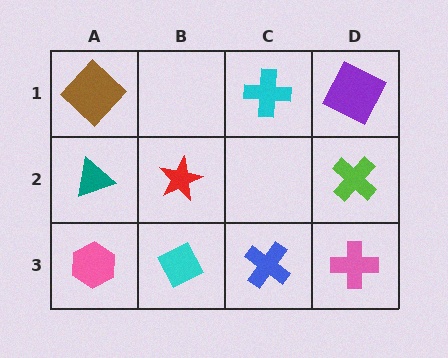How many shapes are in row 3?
4 shapes.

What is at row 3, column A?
A pink hexagon.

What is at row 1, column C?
A cyan cross.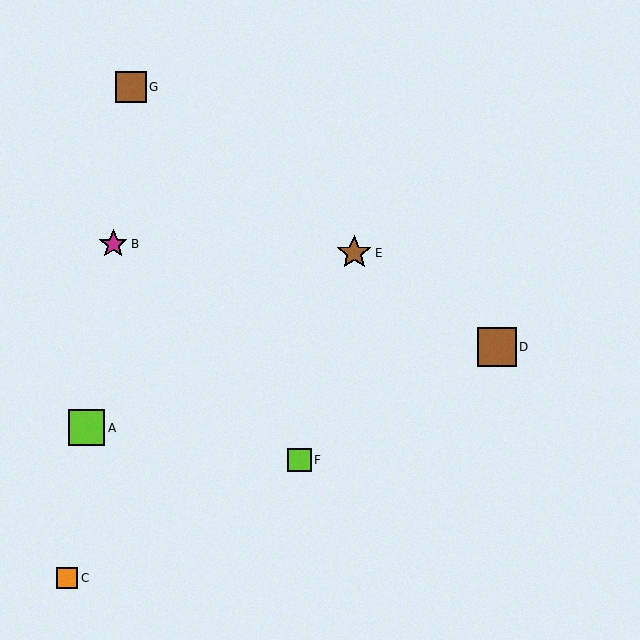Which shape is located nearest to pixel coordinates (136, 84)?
The brown square (labeled G) at (131, 87) is nearest to that location.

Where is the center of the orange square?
The center of the orange square is at (67, 578).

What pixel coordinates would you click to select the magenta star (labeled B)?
Click at (113, 244) to select the magenta star B.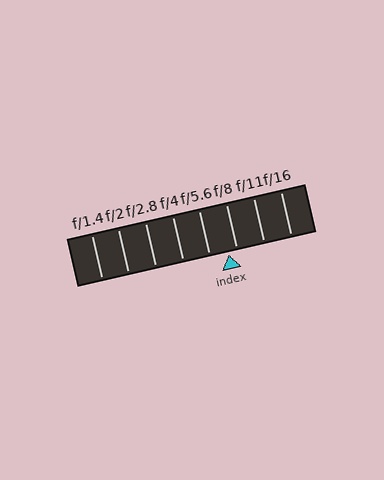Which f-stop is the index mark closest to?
The index mark is closest to f/8.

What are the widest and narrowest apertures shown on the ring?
The widest aperture shown is f/1.4 and the narrowest is f/16.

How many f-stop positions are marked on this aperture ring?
There are 8 f-stop positions marked.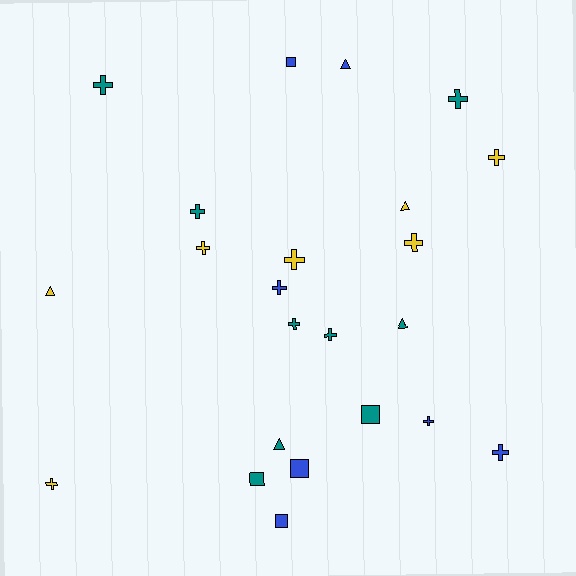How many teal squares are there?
There are 2 teal squares.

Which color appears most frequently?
Teal, with 9 objects.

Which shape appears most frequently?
Cross, with 13 objects.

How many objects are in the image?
There are 23 objects.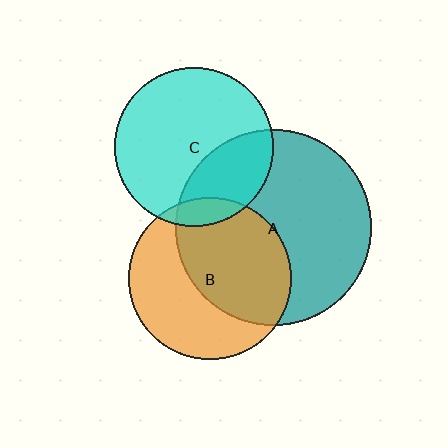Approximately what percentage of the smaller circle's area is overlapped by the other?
Approximately 55%.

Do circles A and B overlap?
Yes.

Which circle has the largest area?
Circle A (teal).